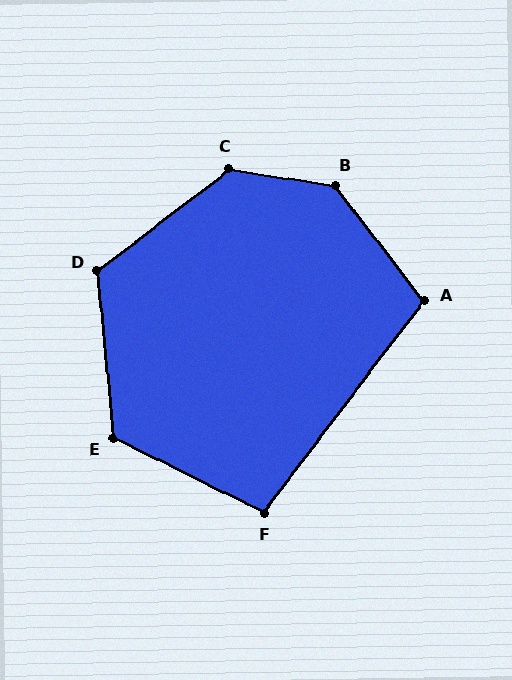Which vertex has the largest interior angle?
B, at approximately 137 degrees.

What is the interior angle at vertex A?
Approximately 105 degrees (obtuse).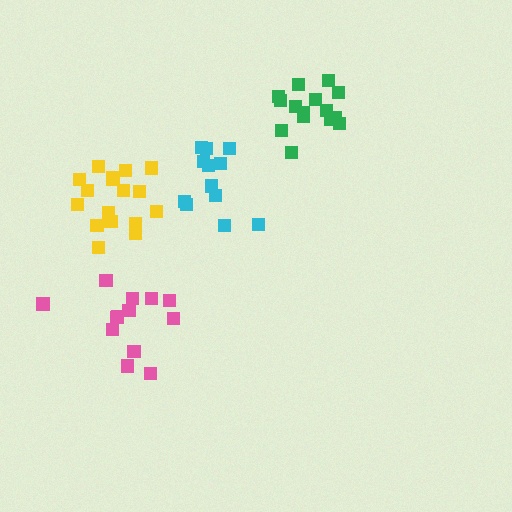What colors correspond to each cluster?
The clusters are colored: green, cyan, yellow, pink.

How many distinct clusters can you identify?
There are 4 distinct clusters.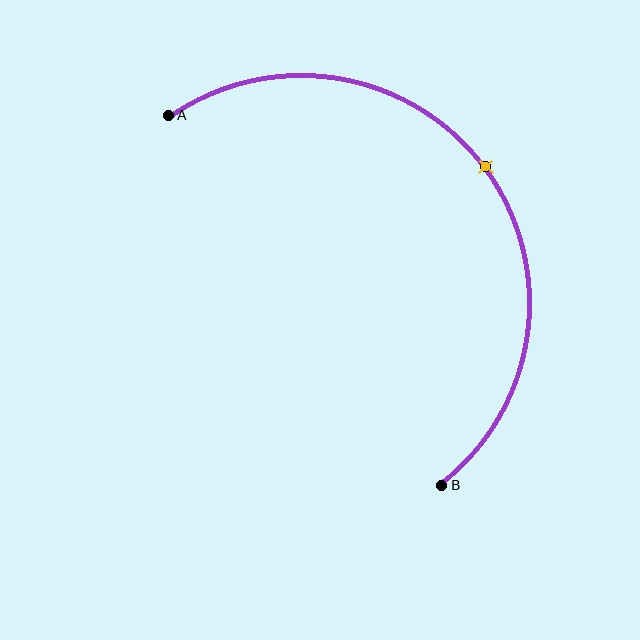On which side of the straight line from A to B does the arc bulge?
The arc bulges above and to the right of the straight line connecting A and B.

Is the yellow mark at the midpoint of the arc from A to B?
Yes. The yellow mark lies on the arc at equal arc-length from both A and B — it is the arc midpoint.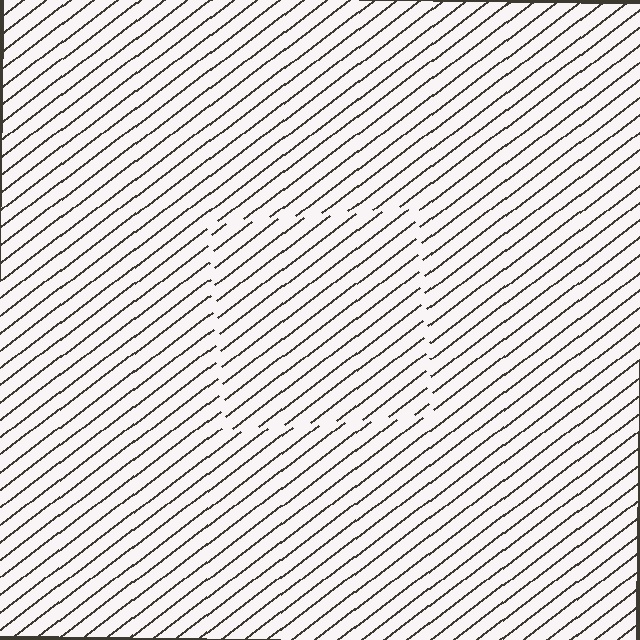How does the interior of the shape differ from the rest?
The interior of the shape contains the same grating, shifted by half a period — the contour is defined by the phase discontinuity where line-ends from the inner and outer gratings abut.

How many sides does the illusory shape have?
4 sides — the line-ends trace a square.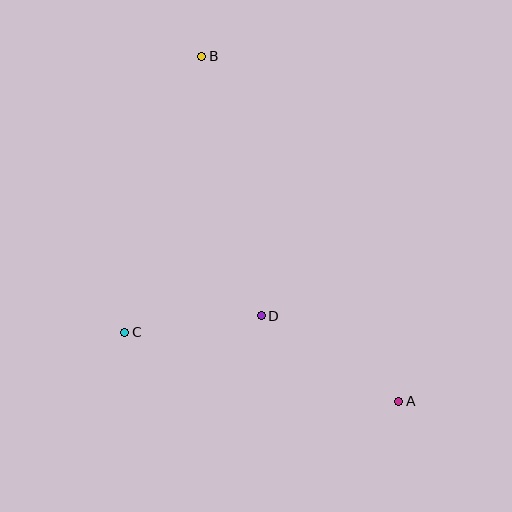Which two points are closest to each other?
Points C and D are closest to each other.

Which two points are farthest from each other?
Points A and B are farthest from each other.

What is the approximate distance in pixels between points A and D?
The distance between A and D is approximately 162 pixels.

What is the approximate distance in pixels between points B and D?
The distance between B and D is approximately 266 pixels.